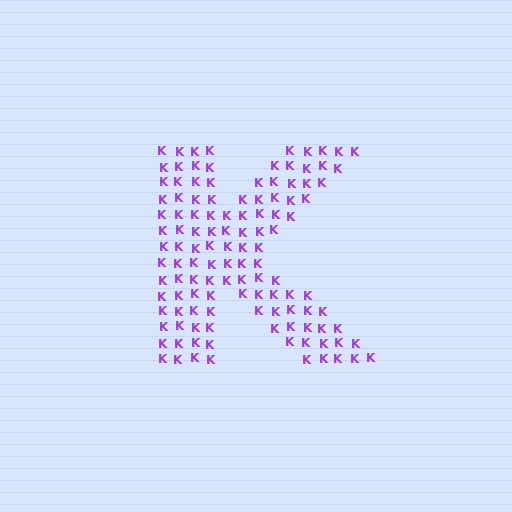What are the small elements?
The small elements are letter K's.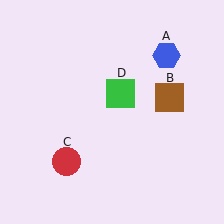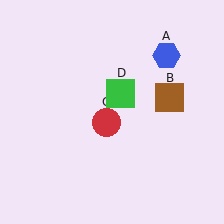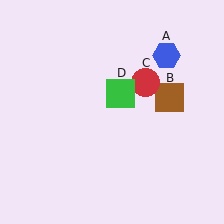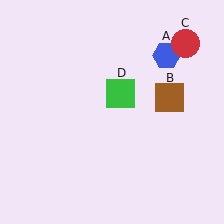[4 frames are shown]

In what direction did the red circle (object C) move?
The red circle (object C) moved up and to the right.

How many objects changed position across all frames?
1 object changed position: red circle (object C).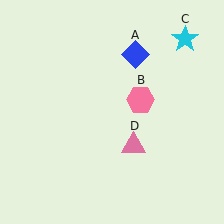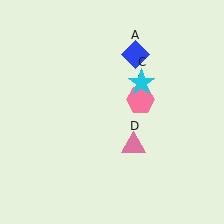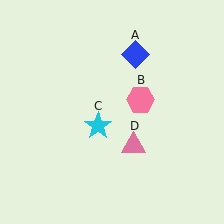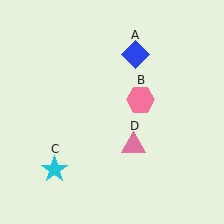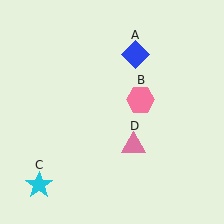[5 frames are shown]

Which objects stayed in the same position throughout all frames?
Blue diamond (object A) and pink hexagon (object B) and pink triangle (object D) remained stationary.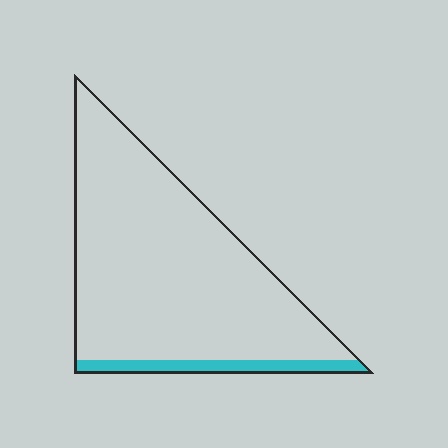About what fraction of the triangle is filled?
About one tenth (1/10).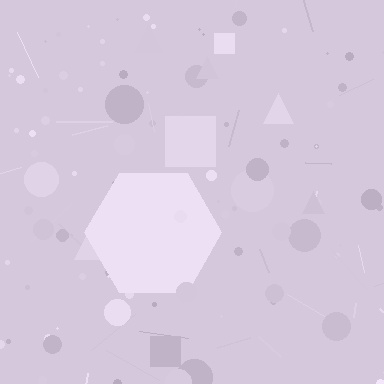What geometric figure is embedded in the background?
A hexagon is embedded in the background.